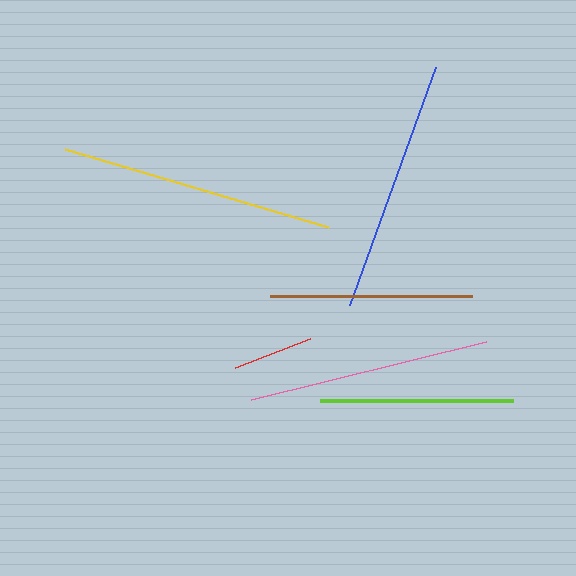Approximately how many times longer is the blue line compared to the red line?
The blue line is approximately 3.2 times the length of the red line.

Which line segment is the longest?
The yellow line is the longest at approximately 275 pixels.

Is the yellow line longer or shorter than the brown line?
The yellow line is longer than the brown line.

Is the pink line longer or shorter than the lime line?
The pink line is longer than the lime line.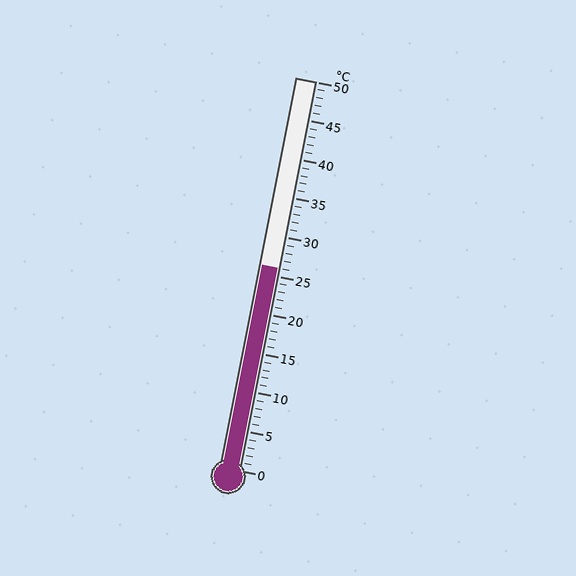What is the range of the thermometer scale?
The thermometer scale ranges from 0°C to 50°C.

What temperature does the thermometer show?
The thermometer shows approximately 26°C.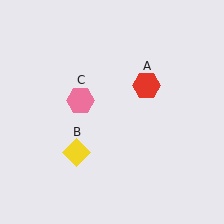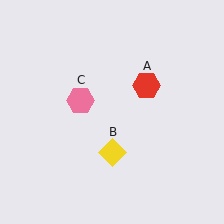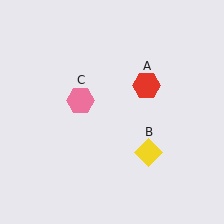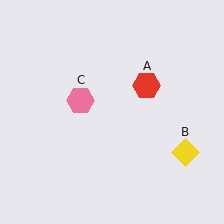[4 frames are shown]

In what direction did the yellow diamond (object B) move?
The yellow diamond (object B) moved right.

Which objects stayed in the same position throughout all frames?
Red hexagon (object A) and pink hexagon (object C) remained stationary.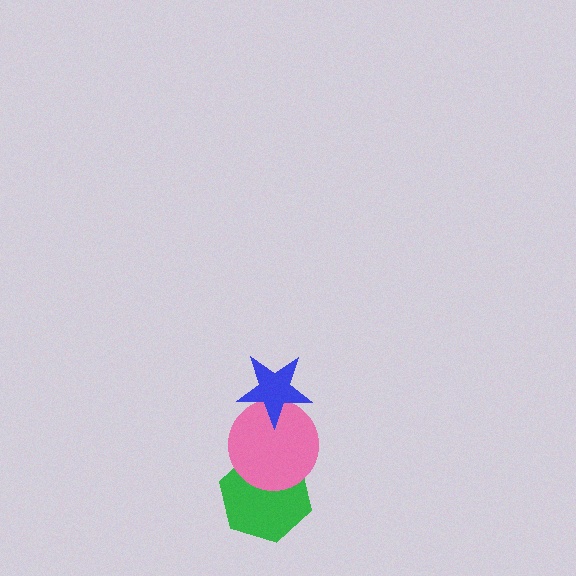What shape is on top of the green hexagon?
The pink circle is on top of the green hexagon.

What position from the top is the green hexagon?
The green hexagon is 3rd from the top.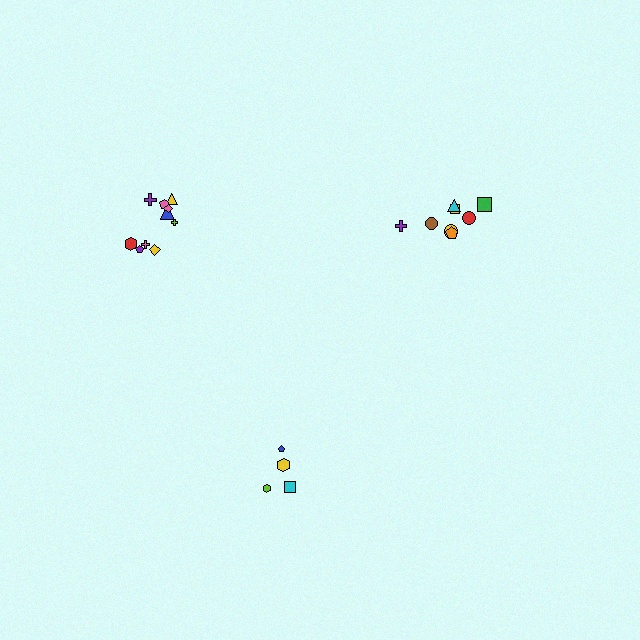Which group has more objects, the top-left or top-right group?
The top-left group.